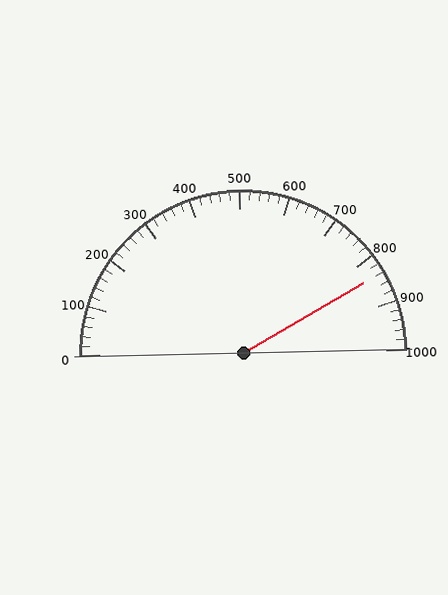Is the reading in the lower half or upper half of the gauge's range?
The reading is in the upper half of the range (0 to 1000).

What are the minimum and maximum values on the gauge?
The gauge ranges from 0 to 1000.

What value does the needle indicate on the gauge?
The needle indicates approximately 840.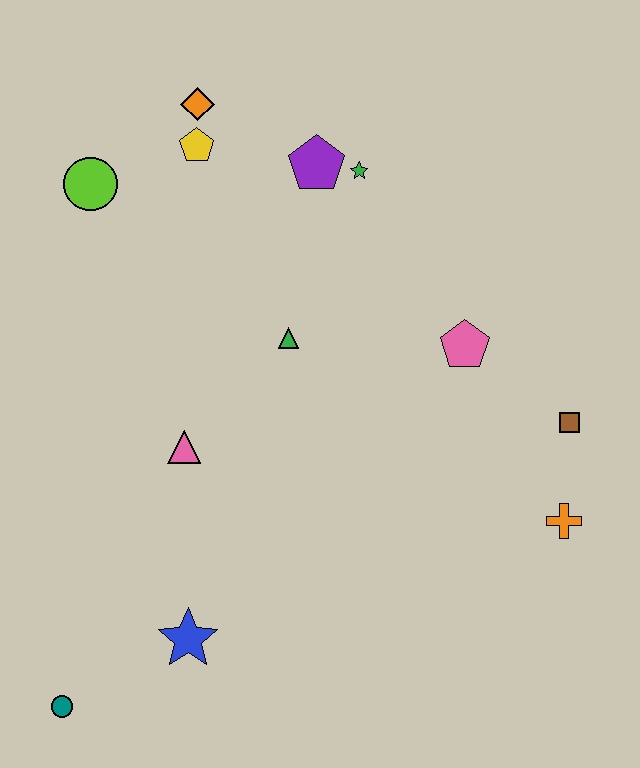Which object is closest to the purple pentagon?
The green star is closest to the purple pentagon.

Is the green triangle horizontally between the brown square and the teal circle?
Yes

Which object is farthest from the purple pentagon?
The teal circle is farthest from the purple pentagon.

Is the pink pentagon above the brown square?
Yes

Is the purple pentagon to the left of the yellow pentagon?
No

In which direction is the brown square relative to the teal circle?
The brown square is to the right of the teal circle.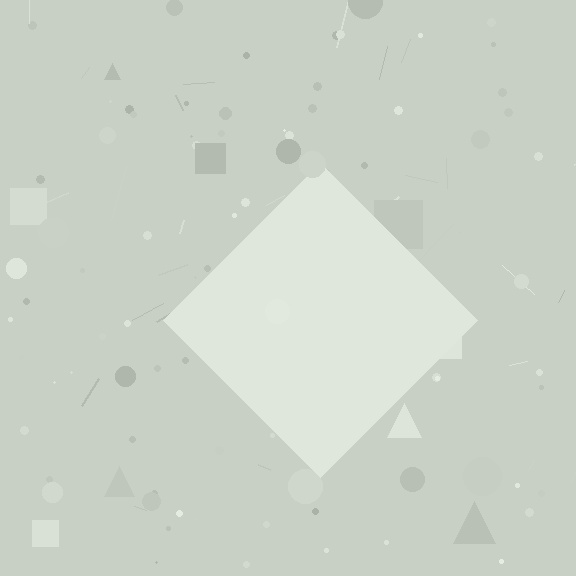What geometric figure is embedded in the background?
A diamond is embedded in the background.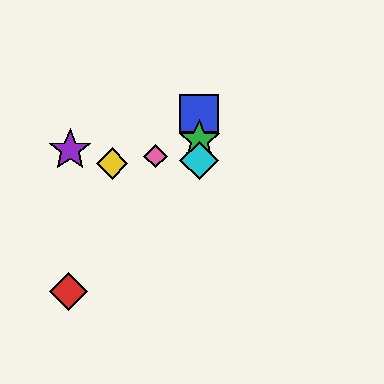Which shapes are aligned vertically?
The blue square, the green star, the orange star, the cyan diamond are aligned vertically.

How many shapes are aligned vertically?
4 shapes (the blue square, the green star, the orange star, the cyan diamond) are aligned vertically.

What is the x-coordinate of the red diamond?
The red diamond is at x≈69.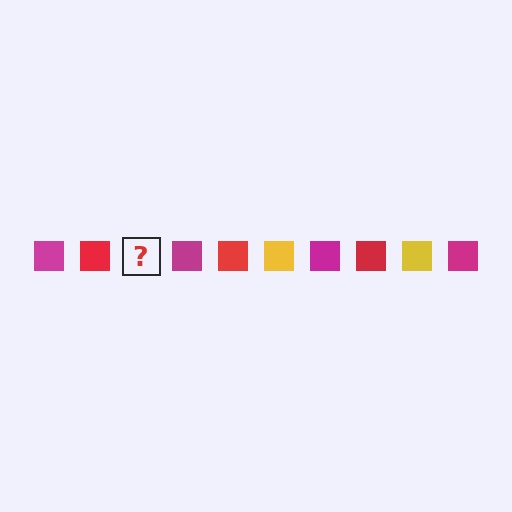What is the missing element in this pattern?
The missing element is a yellow square.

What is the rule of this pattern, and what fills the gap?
The rule is that the pattern cycles through magenta, red, yellow squares. The gap should be filled with a yellow square.